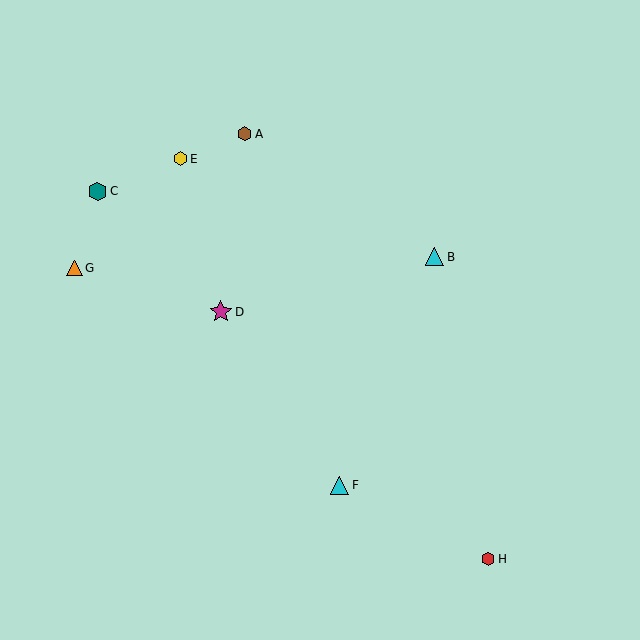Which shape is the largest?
The magenta star (labeled D) is the largest.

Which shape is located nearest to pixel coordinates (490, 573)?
The red hexagon (labeled H) at (488, 559) is nearest to that location.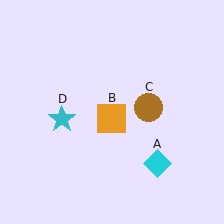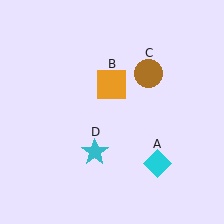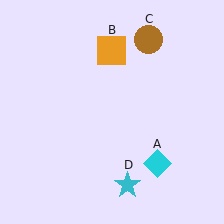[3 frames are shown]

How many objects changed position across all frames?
3 objects changed position: orange square (object B), brown circle (object C), cyan star (object D).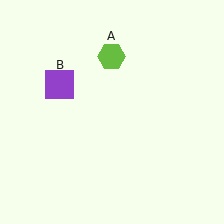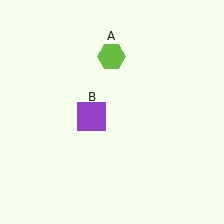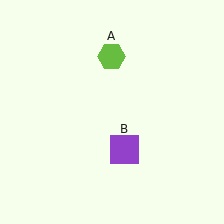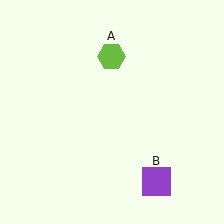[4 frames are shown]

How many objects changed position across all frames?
1 object changed position: purple square (object B).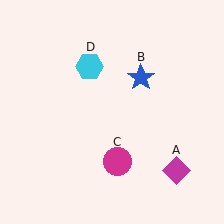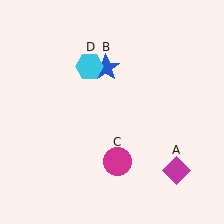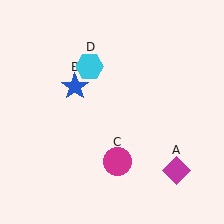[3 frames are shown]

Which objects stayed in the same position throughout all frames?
Magenta diamond (object A) and magenta circle (object C) and cyan hexagon (object D) remained stationary.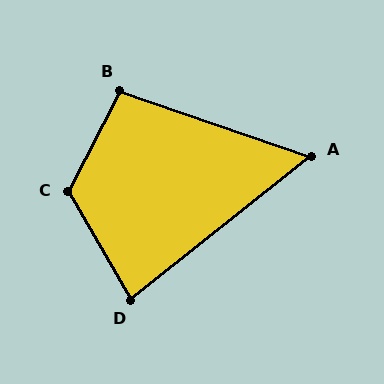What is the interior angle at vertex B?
Approximately 98 degrees (obtuse).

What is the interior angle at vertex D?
Approximately 82 degrees (acute).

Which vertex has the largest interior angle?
C, at approximately 123 degrees.